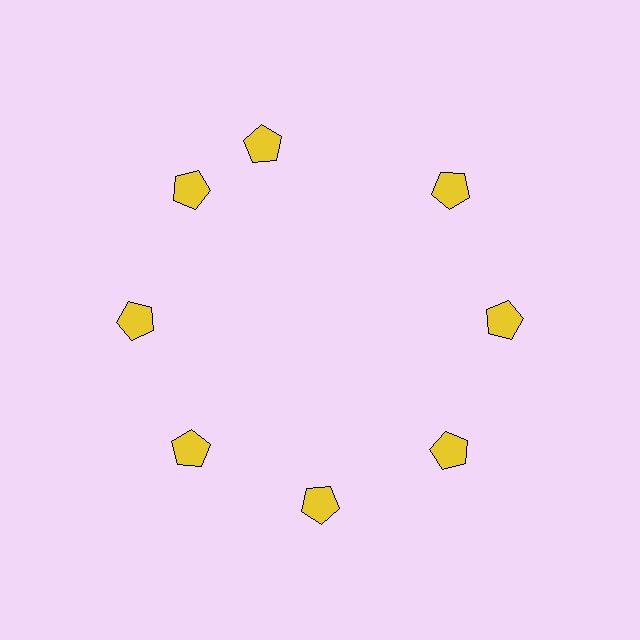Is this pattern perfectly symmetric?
No. The 8 yellow pentagons are arranged in a ring, but one element near the 12 o'clock position is rotated out of alignment along the ring, breaking the 8-fold rotational symmetry.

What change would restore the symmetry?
The symmetry would be restored by rotating it back into even spacing with its neighbors so that all 8 pentagons sit at equal angles and equal distance from the center.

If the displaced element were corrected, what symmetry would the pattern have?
It would have 8-fold rotational symmetry — the pattern would map onto itself every 45 degrees.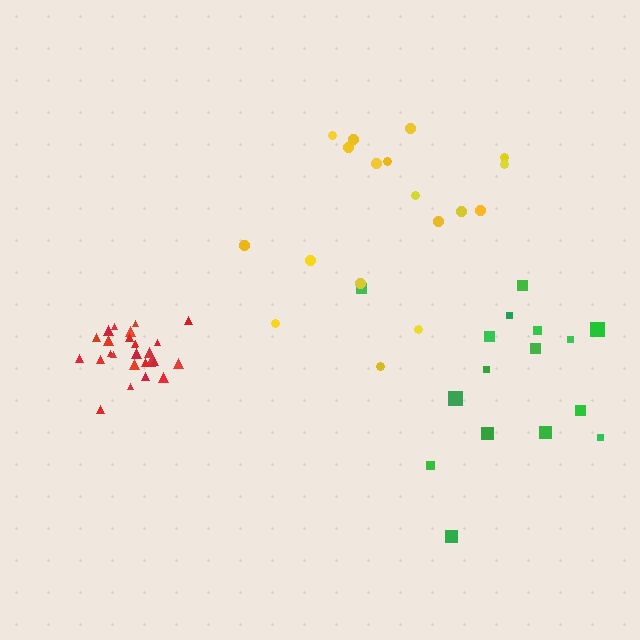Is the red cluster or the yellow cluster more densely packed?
Red.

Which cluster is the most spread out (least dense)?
Green.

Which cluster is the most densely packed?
Red.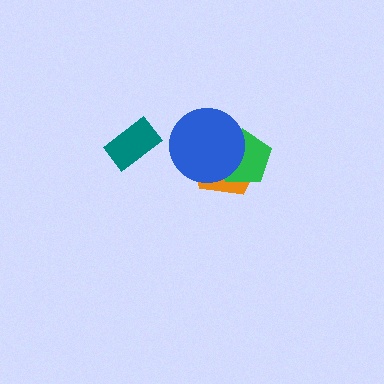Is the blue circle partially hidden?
No, no other shape covers it.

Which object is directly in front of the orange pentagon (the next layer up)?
The green pentagon is directly in front of the orange pentagon.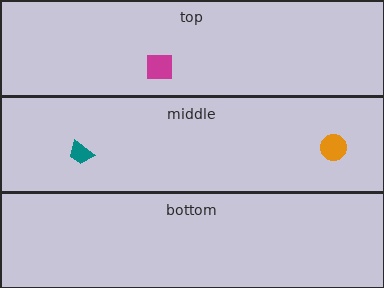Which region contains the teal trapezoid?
The middle region.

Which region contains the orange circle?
The middle region.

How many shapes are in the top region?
1.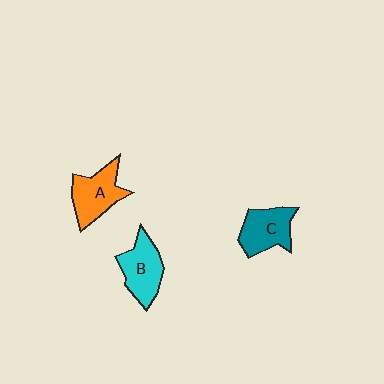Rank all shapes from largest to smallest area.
From largest to smallest: A (orange), B (cyan), C (teal).